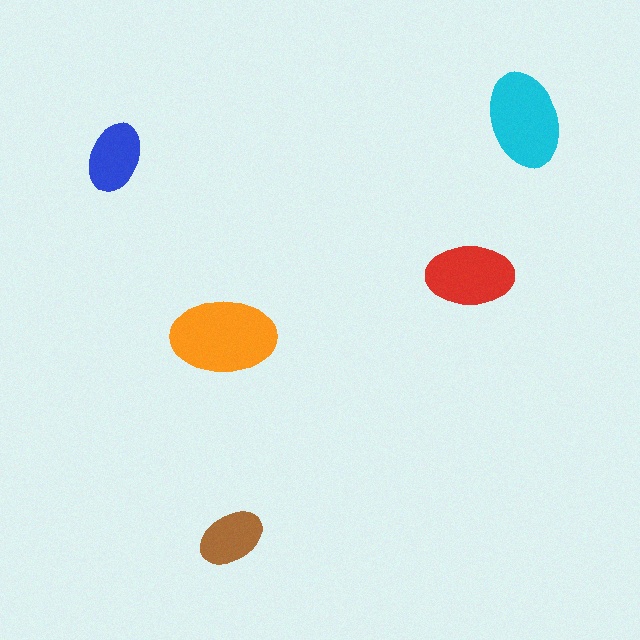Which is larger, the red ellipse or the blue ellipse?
The red one.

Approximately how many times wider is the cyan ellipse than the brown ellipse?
About 1.5 times wider.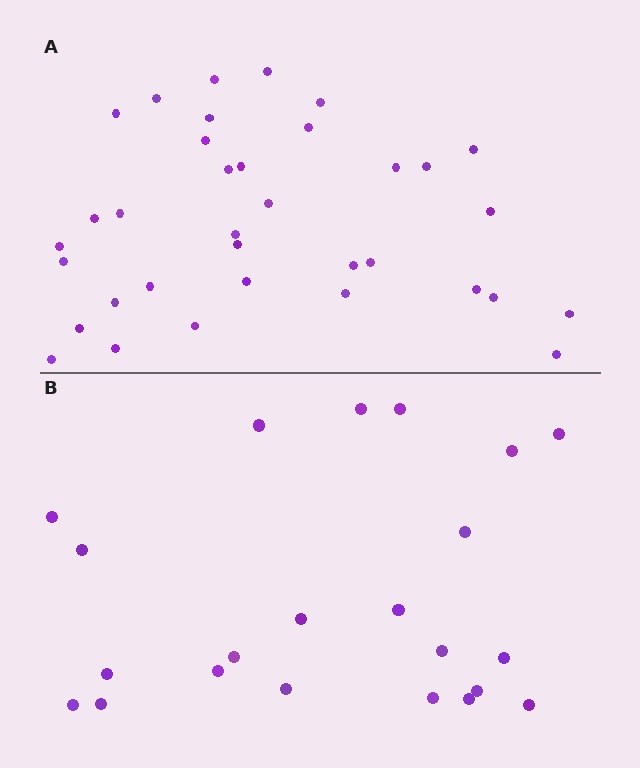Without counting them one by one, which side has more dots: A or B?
Region A (the top region) has more dots.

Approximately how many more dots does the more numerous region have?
Region A has approximately 15 more dots than region B.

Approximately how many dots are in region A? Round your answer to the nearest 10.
About 40 dots. (The exact count is 35, which rounds to 40.)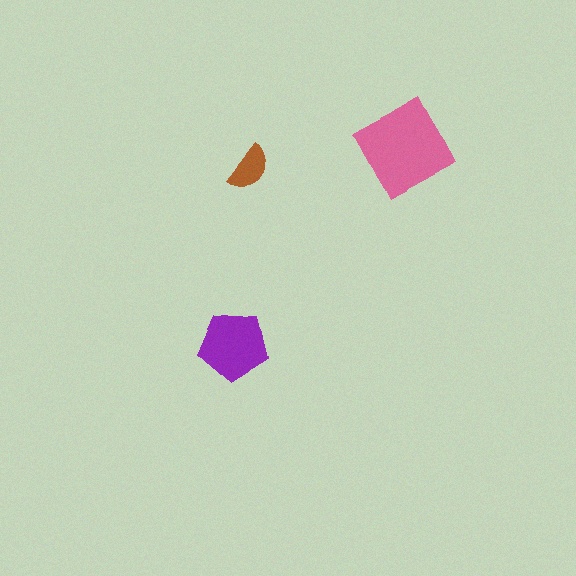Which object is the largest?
The pink diamond.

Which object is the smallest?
The brown semicircle.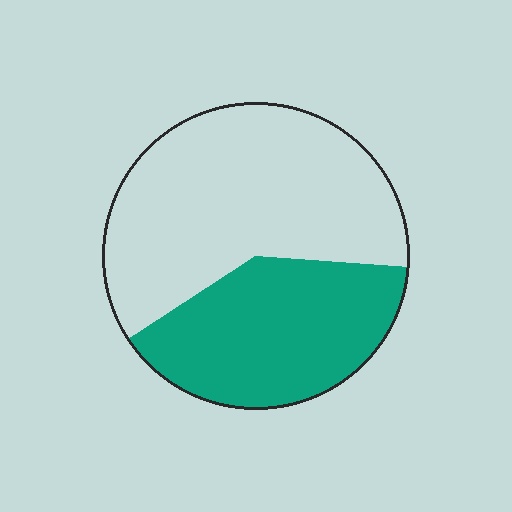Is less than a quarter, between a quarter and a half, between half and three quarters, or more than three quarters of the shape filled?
Between a quarter and a half.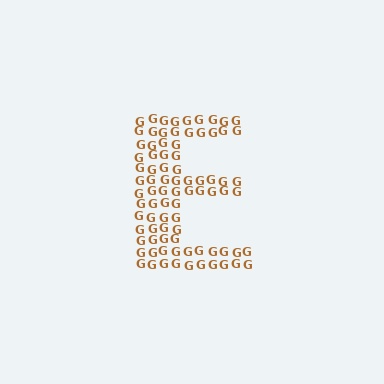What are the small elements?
The small elements are letter G's.